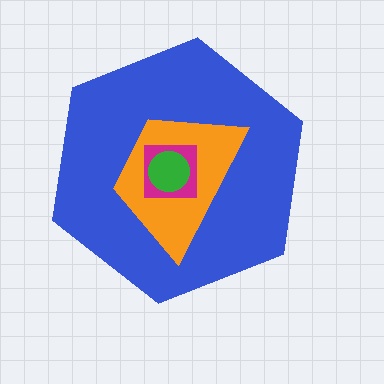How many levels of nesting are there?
4.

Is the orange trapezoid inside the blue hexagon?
Yes.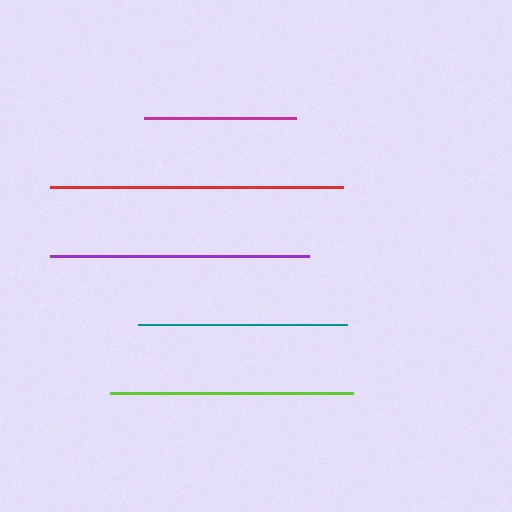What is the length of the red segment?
The red segment is approximately 293 pixels long.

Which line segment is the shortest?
The magenta line is the shortest at approximately 152 pixels.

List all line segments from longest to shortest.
From longest to shortest: red, purple, lime, teal, magenta.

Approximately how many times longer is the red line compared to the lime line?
The red line is approximately 1.2 times the length of the lime line.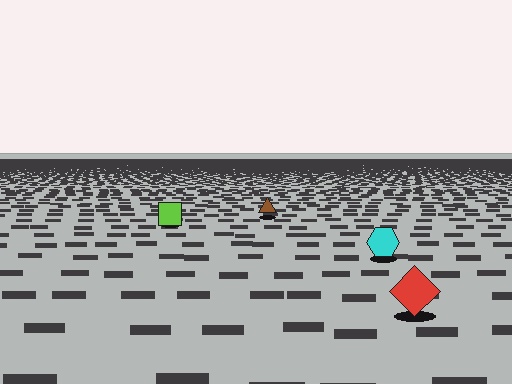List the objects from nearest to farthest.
From nearest to farthest: the red diamond, the cyan hexagon, the lime square, the brown triangle.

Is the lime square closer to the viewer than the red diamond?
No. The red diamond is closer — you can tell from the texture gradient: the ground texture is coarser near it.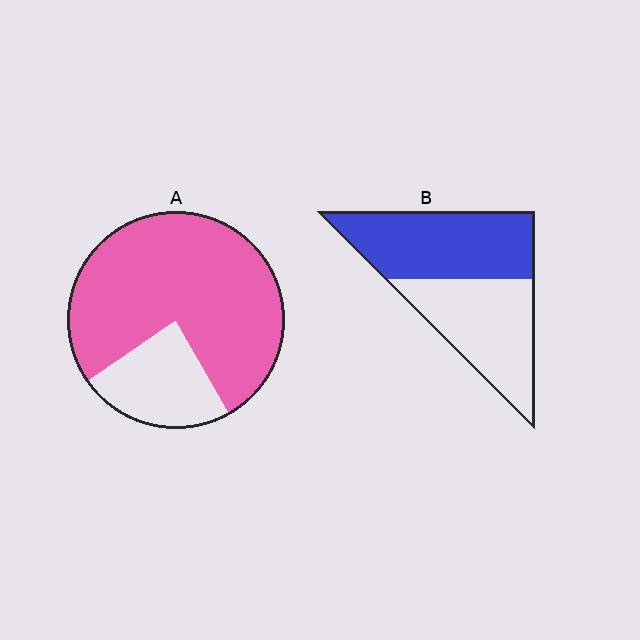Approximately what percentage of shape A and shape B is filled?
A is approximately 75% and B is approximately 55%.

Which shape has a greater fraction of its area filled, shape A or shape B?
Shape A.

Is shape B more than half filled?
Roughly half.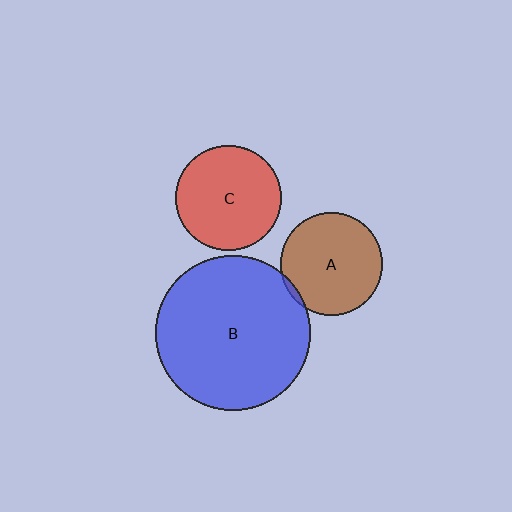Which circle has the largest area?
Circle B (blue).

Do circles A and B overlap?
Yes.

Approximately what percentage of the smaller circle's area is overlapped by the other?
Approximately 5%.